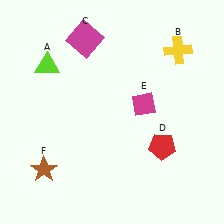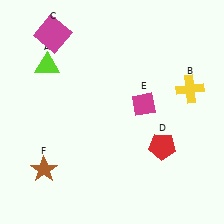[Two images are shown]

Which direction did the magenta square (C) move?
The magenta square (C) moved left.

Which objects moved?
The objects that moved are: the yellow cross (B), the magenta square (C).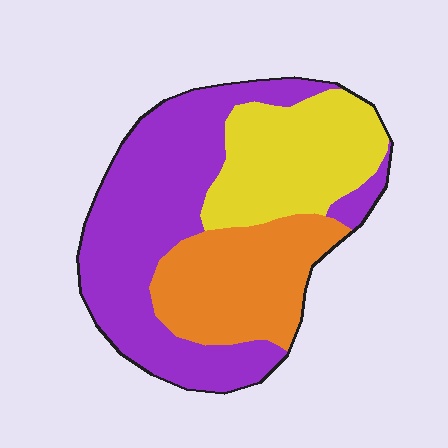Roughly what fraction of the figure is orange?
Orange covers 26% of the figure.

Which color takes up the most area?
Purple, at roughly 50%.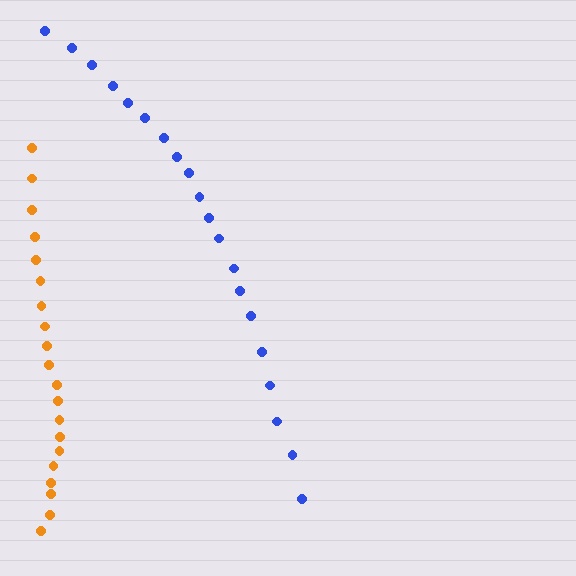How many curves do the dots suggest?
There are 2 distinct paths.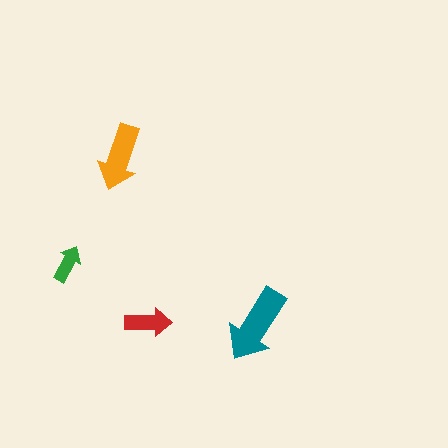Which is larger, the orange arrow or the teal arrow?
The teal one.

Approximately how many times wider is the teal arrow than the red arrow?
About 1.5 times wider.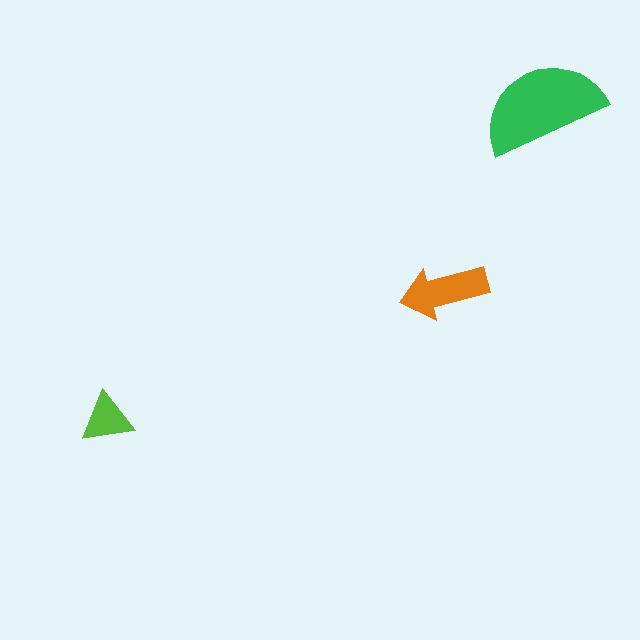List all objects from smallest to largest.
The lime triangle, the orange arrow, the green semicircle.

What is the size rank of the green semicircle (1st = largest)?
1st.